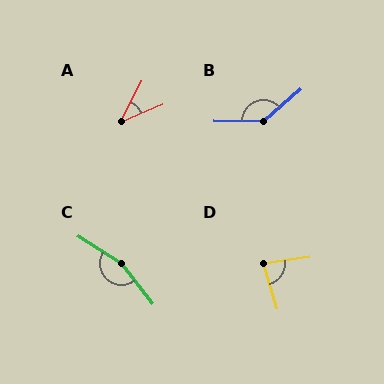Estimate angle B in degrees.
Approximately 139 degrees.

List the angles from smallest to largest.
A (40°), D (82°), B (139°), C (160°).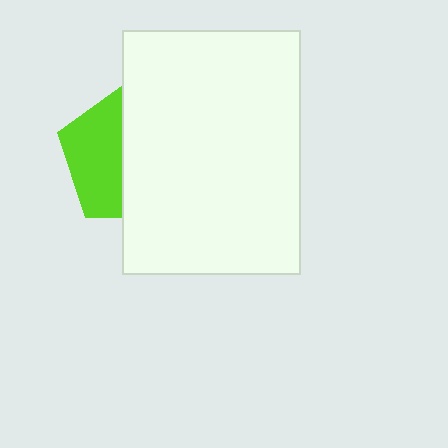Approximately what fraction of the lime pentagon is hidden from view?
Roughly 58% of the lime pentagon is hidden behind the white rectangle.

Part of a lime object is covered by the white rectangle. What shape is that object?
It is a pentagon.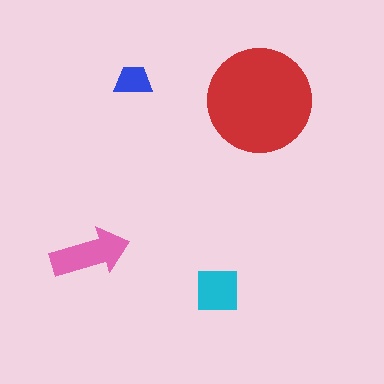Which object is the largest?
The red circle.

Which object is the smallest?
The blue trapezoid.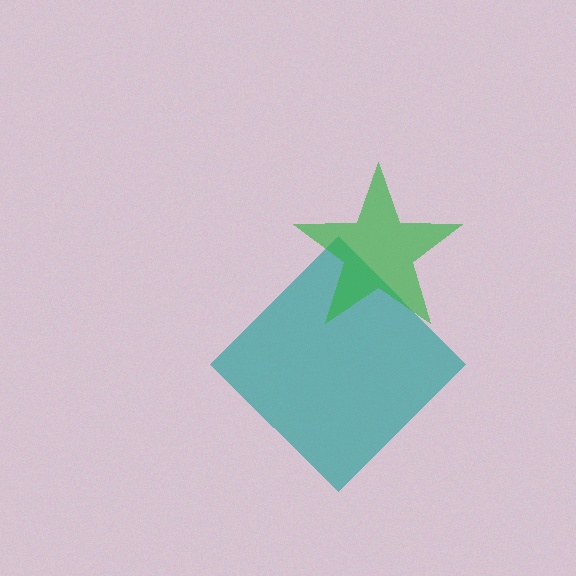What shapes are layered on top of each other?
The layered shapes are: a teal diamond, a green star.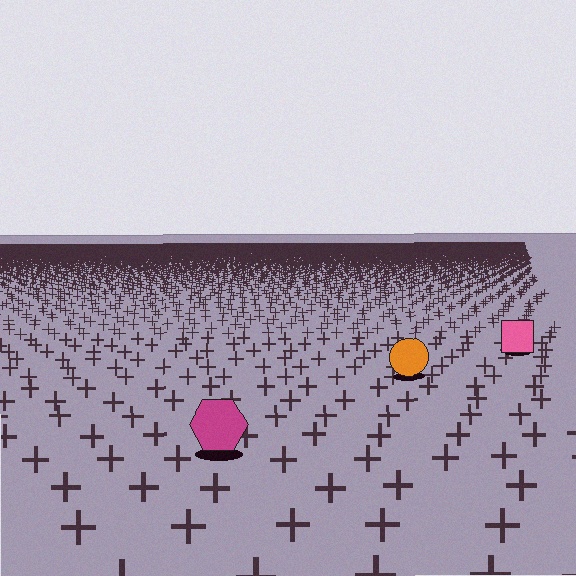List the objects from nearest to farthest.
From nearest to farthest: the magenta hexagon, the orange circle, the pink square.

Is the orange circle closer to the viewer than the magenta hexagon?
No. The magenta hexagon is closer — you can tell from the texture gradient: the ground texture is coarser near it.